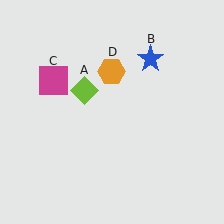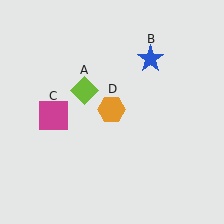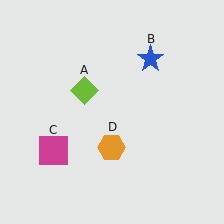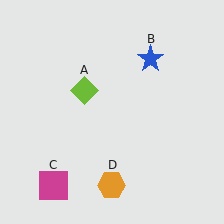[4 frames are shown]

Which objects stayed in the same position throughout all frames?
Lime diamond (object A) and blue star (object B) remained stationary.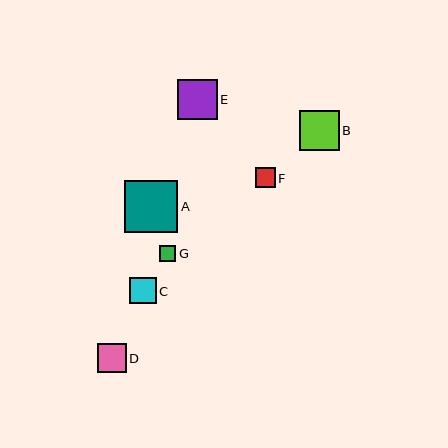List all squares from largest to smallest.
From largest to smallest: A, E, B, D, C, F, G.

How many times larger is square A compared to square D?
Square A is approximately 1.8 times the size of square D.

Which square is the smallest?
Square G is the smallest with a size of approximately 16 pixels.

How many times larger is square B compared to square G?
Square B is approximately 2.4 times the size of square G.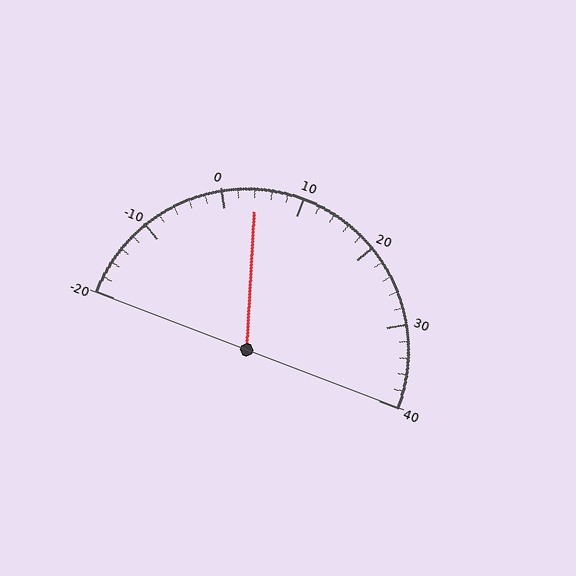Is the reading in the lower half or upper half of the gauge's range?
The reading is in the lower half of the range (-20 to 40).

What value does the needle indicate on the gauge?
The needle indicates approximately 4.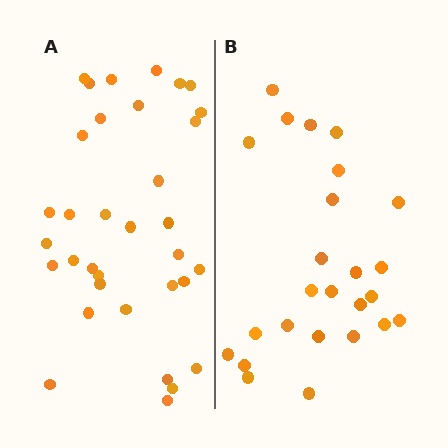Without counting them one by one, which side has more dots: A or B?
Region A (the left region) has more dots.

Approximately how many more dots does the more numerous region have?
Region A has roughly 8 or so more dots than region B.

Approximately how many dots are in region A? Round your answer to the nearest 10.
About 30 dots. (The exact count is 34, which rounds to 30.)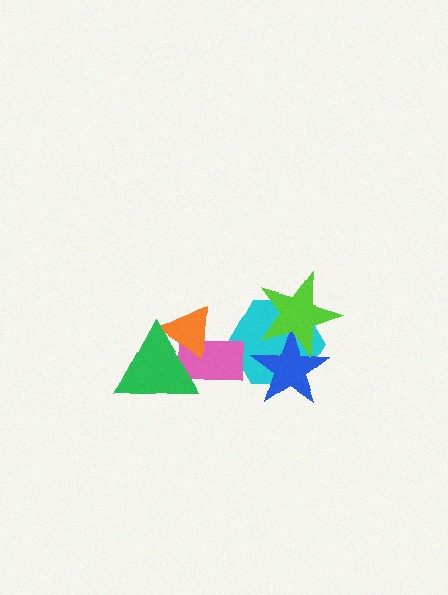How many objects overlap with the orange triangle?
2 objects overlap with the orange triangle.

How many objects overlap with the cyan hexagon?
3 objects overlap with the cyan hexagon.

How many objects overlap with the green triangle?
2 objects overlap with the green triangle.